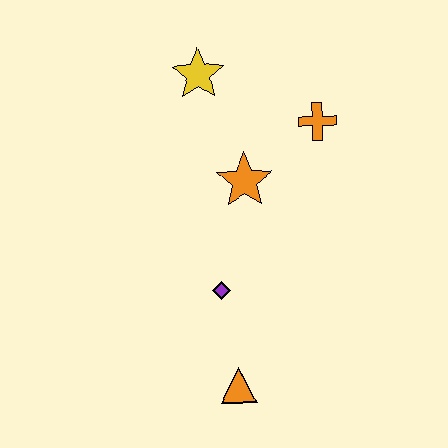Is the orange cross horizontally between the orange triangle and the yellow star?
No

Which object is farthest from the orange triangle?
The yellow star is farthest from the orange triangle.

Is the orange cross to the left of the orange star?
No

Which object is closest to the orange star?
The orange cross is closest to the orange star.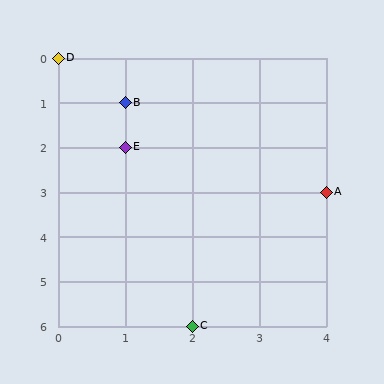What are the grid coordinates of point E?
Point E is at grid coordinates (1, 2).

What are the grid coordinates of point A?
Point A is at grid coordinates (4, 3).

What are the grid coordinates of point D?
Point D is at grid coordinates (0, 0).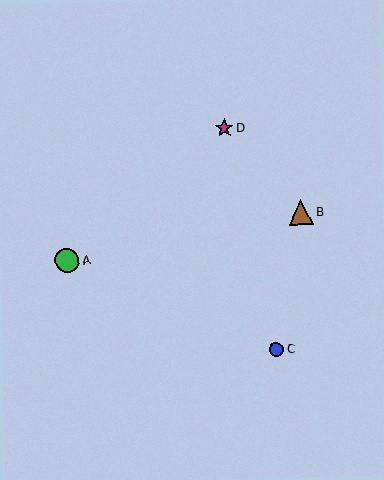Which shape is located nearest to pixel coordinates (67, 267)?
The green circle (labeled A) at (67, 261) is nearest to that location.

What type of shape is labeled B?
Shape B is a brown triangle.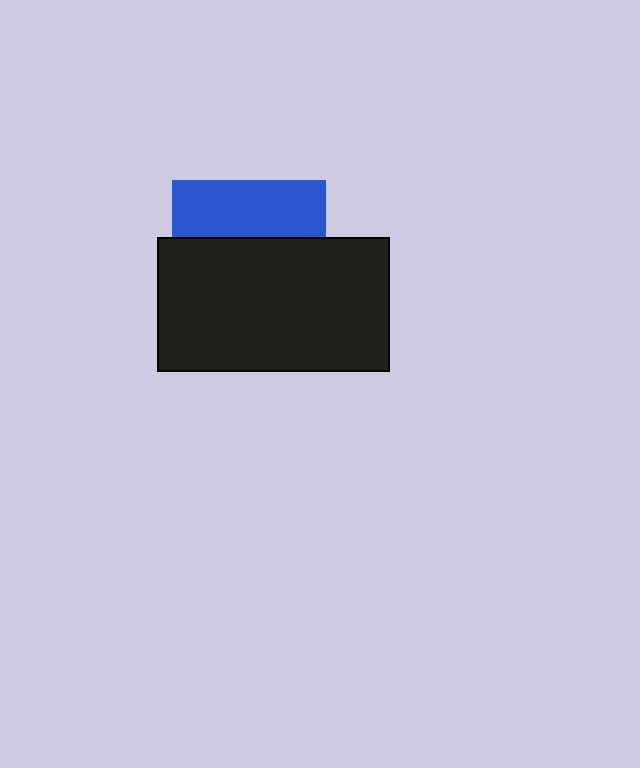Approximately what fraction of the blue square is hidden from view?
Roughly 62% of the blue square is hidden behind the black rectangle.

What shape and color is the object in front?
The object in front is a black rectangle.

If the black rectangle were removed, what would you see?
You would see the complete blue square.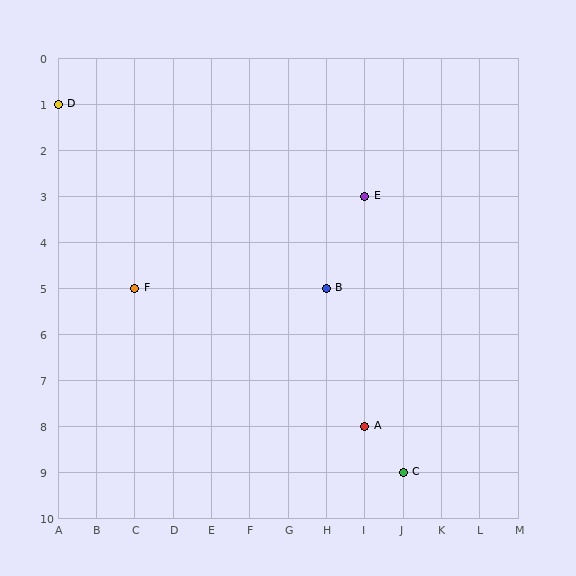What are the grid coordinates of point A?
Point A is at grid coordinates (I, 8).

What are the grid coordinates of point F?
Point F is at grid coordinates (C, 5).